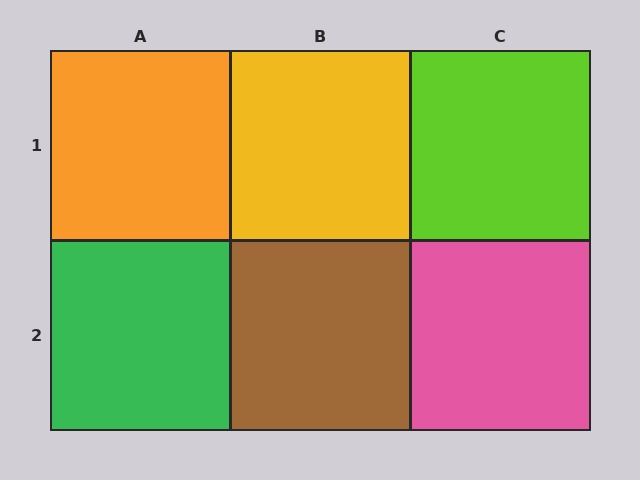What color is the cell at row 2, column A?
Green.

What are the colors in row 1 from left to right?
Orange, yellow, lime.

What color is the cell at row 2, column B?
Brown.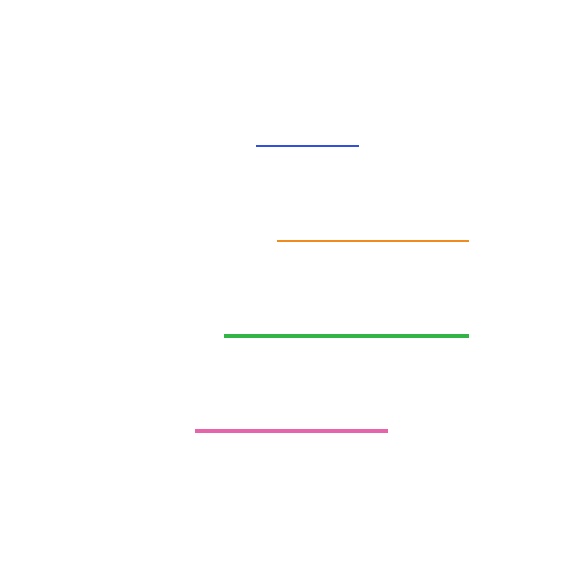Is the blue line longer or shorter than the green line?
The green line is longer than the blue line.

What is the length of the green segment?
The green segment is approximately 243 pixels long.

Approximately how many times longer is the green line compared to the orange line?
The green line is approximately 1.3 times the length of the orange line.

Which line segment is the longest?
The green line is the longest at approximately 243 pixels.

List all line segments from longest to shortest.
From longest to shortest: green, pink, orange, blue.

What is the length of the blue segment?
The blue segment is approximately 102 pixels long.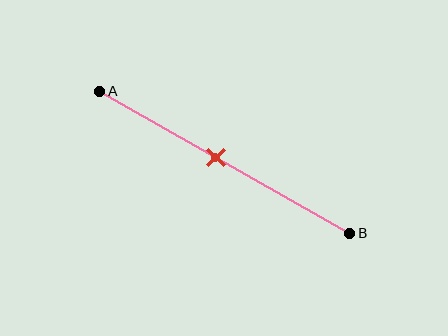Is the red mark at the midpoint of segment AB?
No, the mark is at about 45% from A, not at the 50% midpoint.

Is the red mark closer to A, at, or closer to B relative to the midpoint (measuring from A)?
The red mark is closer to point A than the midpoint of segment AB.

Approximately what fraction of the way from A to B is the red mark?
The red mark is approximately 45% of the way from A to B.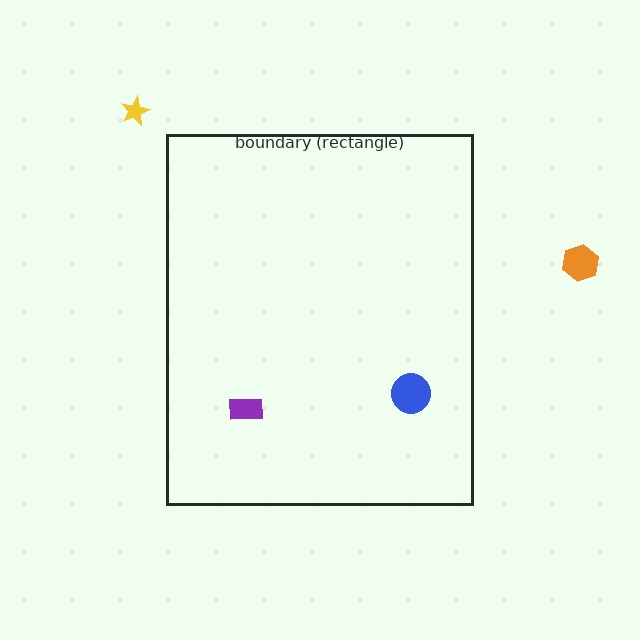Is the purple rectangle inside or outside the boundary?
Inside.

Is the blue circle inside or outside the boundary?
Inside.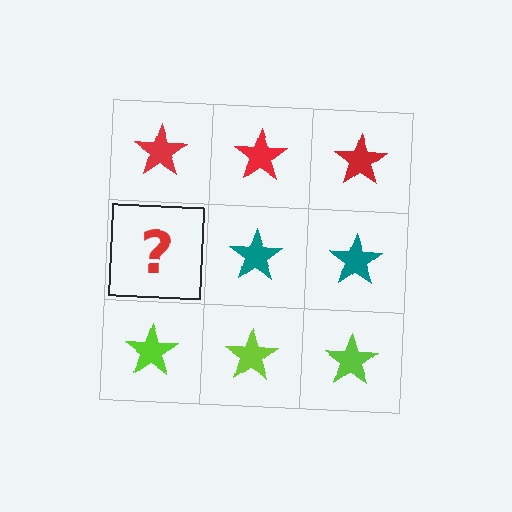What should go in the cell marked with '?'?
The missing cell should contain a teal star.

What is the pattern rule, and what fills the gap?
The rule is that each row has a consistent color. The gap should be filled with a teal star.